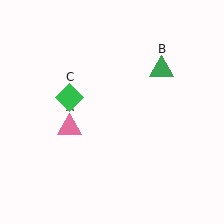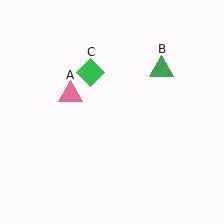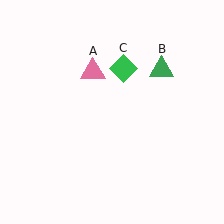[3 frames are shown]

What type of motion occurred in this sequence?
The pink triangle (object A), green diamond (object C) rotated clockwise around the center of the scene.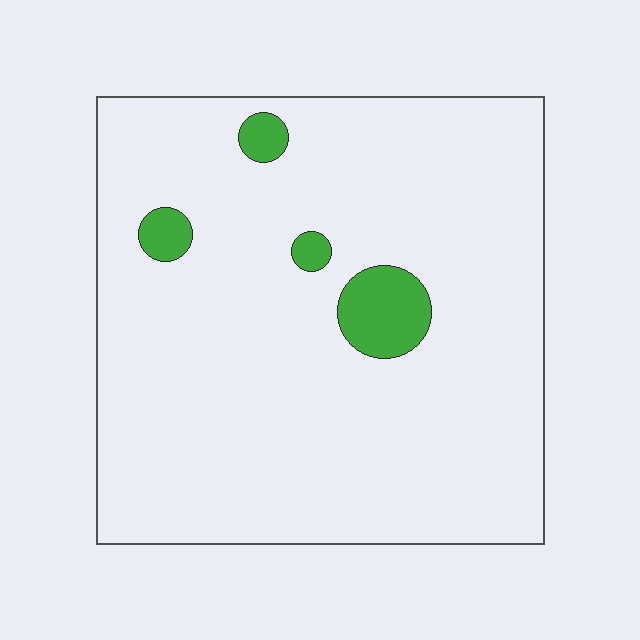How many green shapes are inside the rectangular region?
4.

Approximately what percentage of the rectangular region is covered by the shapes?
Approximately 5%.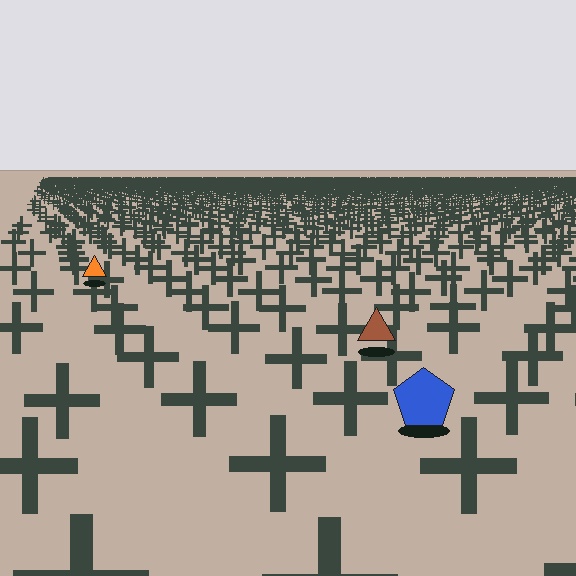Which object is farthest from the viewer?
The orange triangle is farthest from the viewer. It appears smaller and the ground texture around it is denser.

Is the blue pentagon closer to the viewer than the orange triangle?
Yes. The blue pentagon is closer — you can tell from the texture gradient: the ground texture is coarser near it.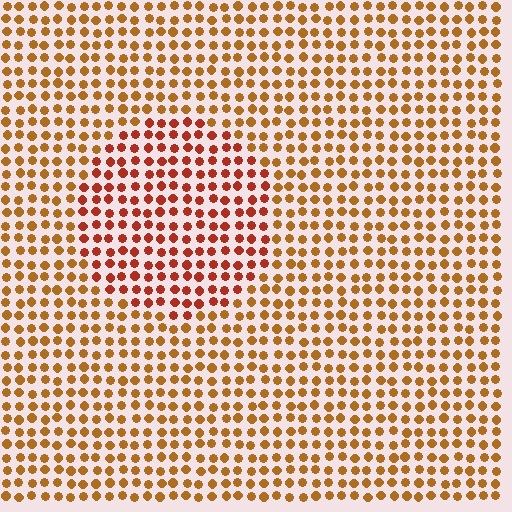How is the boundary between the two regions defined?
The boundary is defined purely by a slight shift in hue (about 27 degrees). Spacing, size, and orientation are identical on both sides.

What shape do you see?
I see a circle.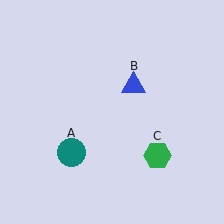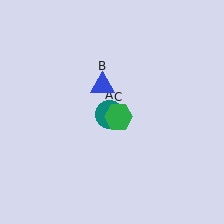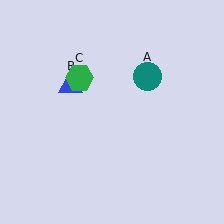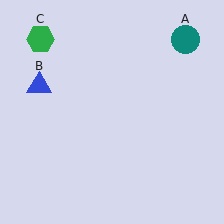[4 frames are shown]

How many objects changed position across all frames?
3 objects changed position: teal circle (object A), blue triangle (object B), green hexagon (object C).